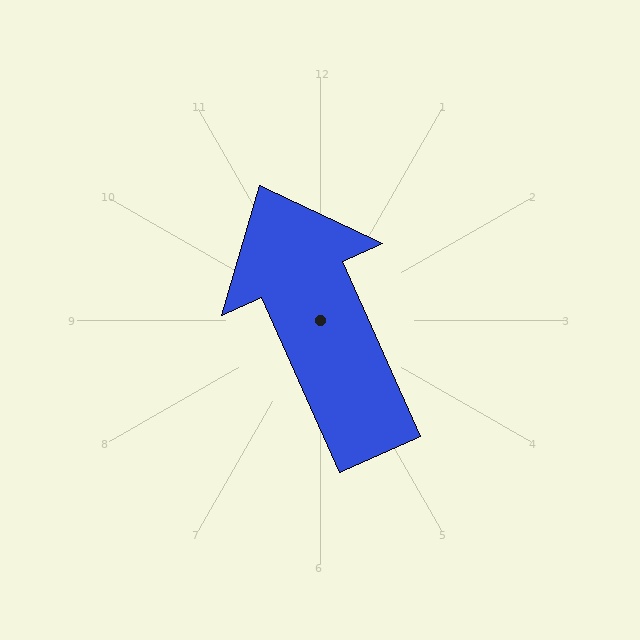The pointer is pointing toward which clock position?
Roughly 11 o'clock.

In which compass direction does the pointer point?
Northwest.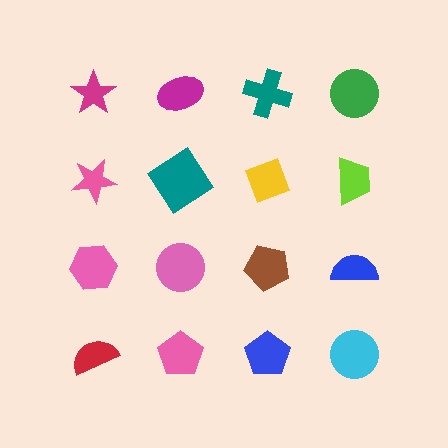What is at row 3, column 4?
A blue semicircle.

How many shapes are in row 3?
4 shapes.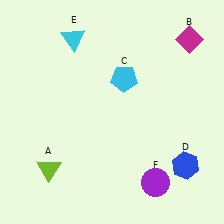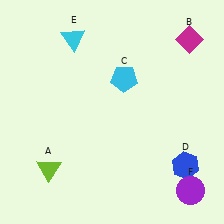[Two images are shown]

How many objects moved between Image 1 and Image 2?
1 object moved between the two images.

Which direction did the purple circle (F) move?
The purple circle (F) moved right.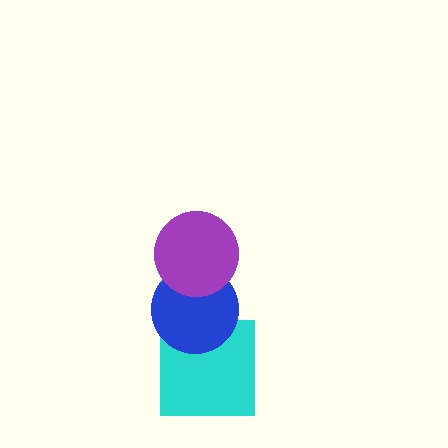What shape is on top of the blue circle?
The purple circle is on top of the blue circle.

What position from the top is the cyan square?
The cyan square is 3rd from the top.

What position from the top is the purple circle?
The purple circle is 1st from the top.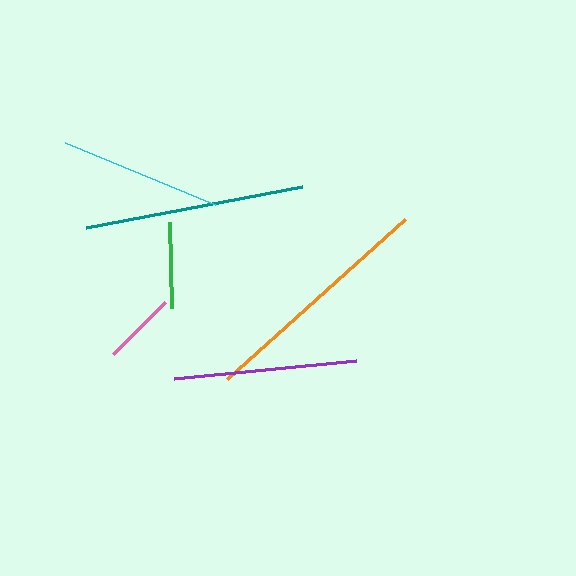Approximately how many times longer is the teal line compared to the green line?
The teal line is approximately 2.6 times the length of the green line.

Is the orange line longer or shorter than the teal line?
The orange line is longer than the teal line.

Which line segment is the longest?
The orange line is the longest at approximately 239 pixels.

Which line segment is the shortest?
The pink line is the shortest at approximately 73 pixels.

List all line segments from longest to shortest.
From longest to shortest: orange, teal, purple, cyan, green, pink.